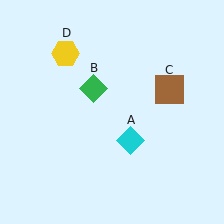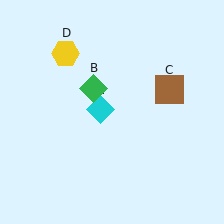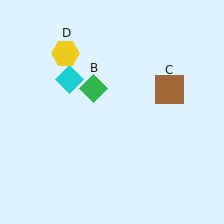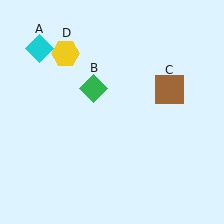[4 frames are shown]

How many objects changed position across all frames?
1 object changed position: cyan diamond (object A).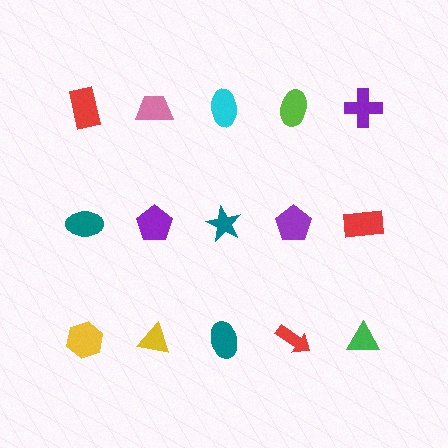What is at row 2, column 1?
A teal ellipse.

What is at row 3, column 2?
A yellow triangle.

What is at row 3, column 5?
A green triangle.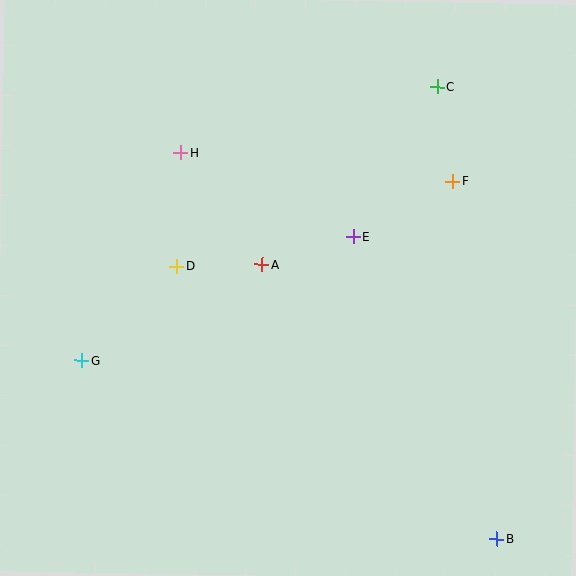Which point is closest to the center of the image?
Point A at (262, 264) is closest to the center.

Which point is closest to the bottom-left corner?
Point G is closest to the bottom-left corner.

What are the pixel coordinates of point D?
Point D is at (177, 266).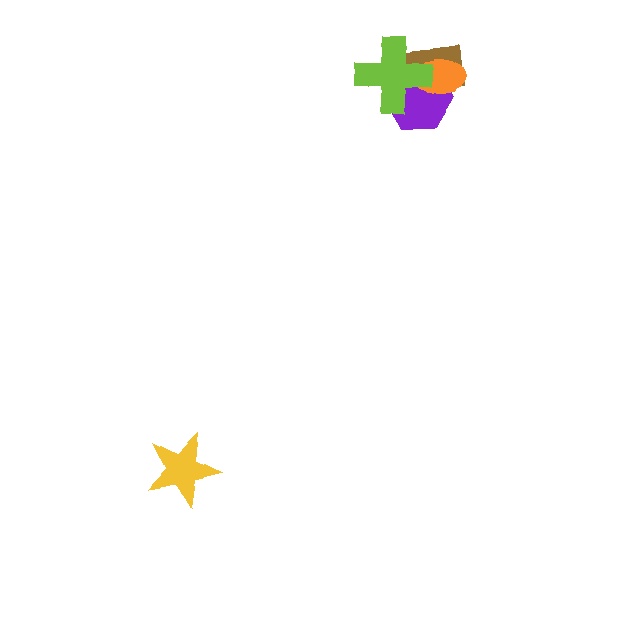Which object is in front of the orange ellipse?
The lime cross is in front of the orange ellipse.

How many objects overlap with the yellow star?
0 objects overlap with the yellow star.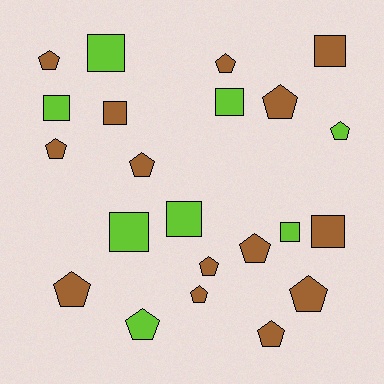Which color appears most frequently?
Brown, with 14 objects.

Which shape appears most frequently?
Pentagon, with 13 objects.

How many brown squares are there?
There are 3 brown squares.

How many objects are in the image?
There are 22 objects.